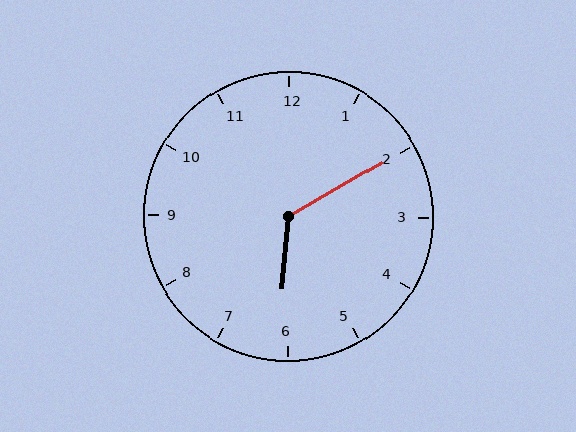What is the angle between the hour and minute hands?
Approximately 125 degrees.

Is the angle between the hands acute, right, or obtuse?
It is obtuse.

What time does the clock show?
6:10.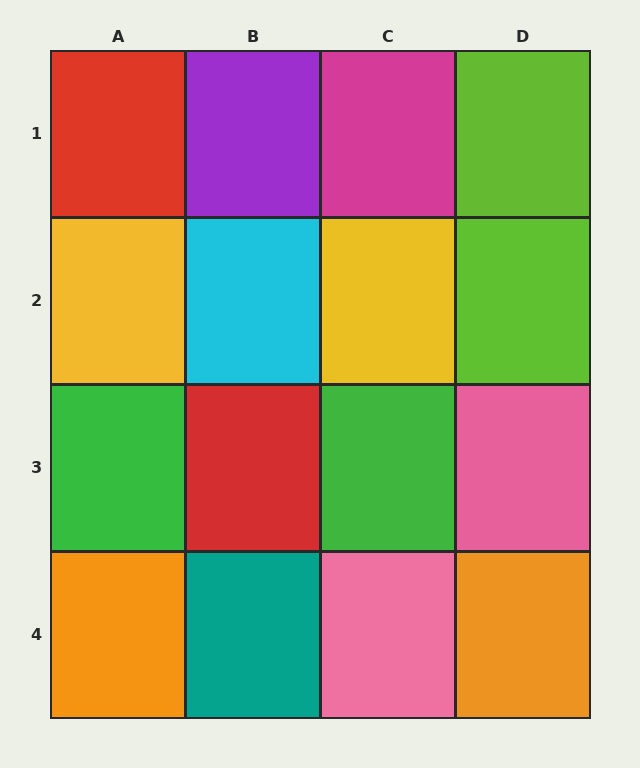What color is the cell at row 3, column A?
Green.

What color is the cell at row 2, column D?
Lime.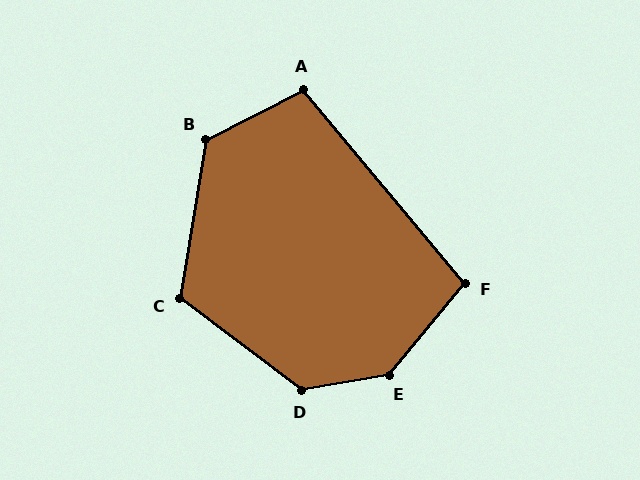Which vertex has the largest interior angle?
E, at approximately 140 degrees.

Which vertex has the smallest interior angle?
F, at approximately 100 degrees.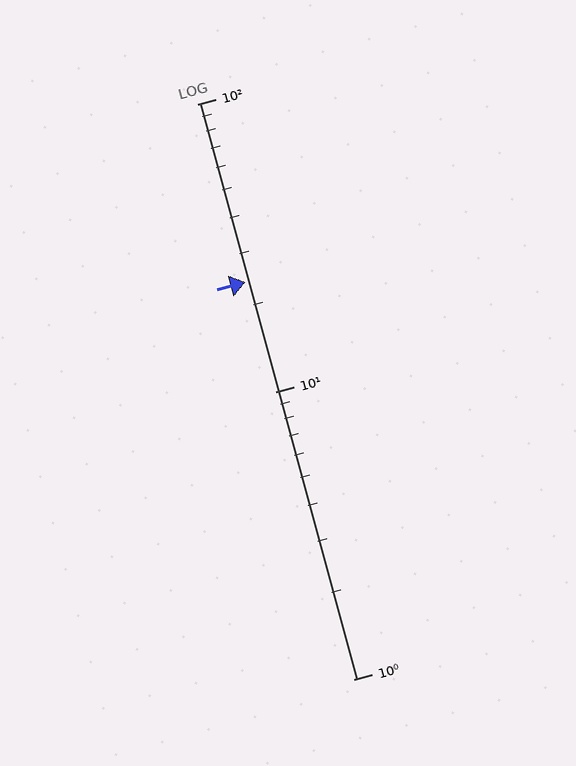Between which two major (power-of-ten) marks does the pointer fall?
The pointer is between 10 and 100.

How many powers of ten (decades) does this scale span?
The scale spans 2 decades, from 1 to 100.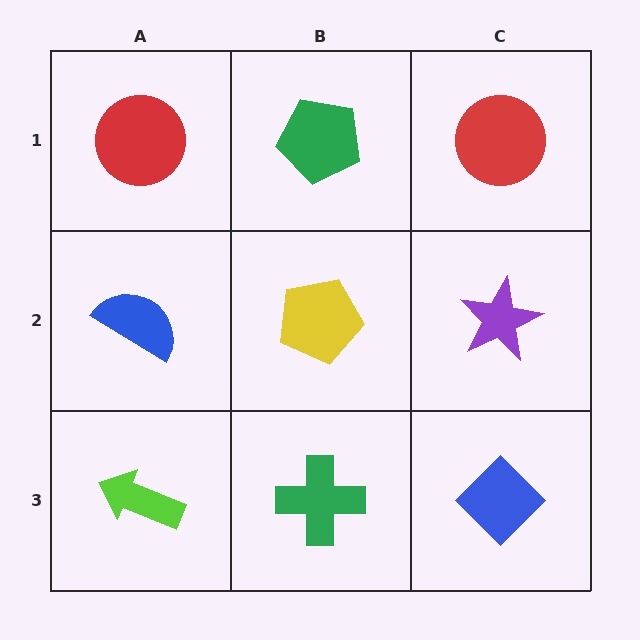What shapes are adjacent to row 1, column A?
A blue semicircle (row 2, column A), a green pentagon (row 1, column B).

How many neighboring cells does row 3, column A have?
2.